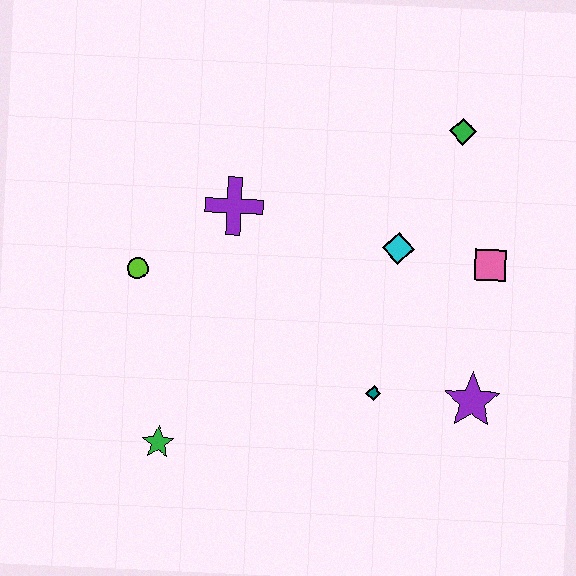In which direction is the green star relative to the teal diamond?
The green star is to the left of the teal diamond.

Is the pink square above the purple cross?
No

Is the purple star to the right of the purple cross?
Yes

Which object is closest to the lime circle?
The purple cross is closest to the lime circle.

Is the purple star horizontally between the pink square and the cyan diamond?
Yes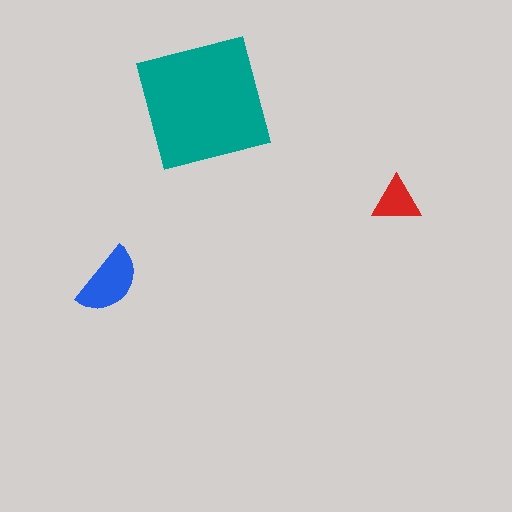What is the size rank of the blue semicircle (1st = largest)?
2nd.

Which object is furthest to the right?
The red triangle is rightmost.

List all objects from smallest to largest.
The red triangle, the blue semicircle, the teal square.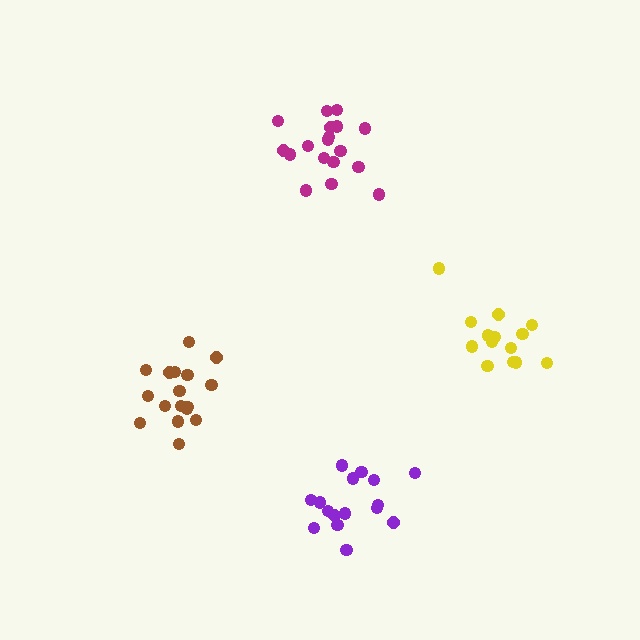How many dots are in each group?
Group 1: 18 dots, Group 2: 17 dots, Group 3: 14 dots, Group 4: 16 dots (65 total).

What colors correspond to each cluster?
The clusters are colored: magenta, brown, yellow, purple.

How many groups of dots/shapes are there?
There are 4 groups.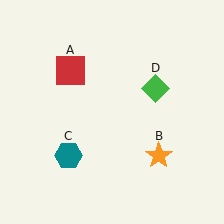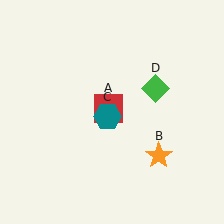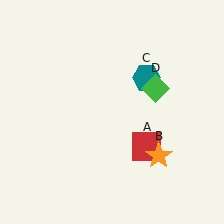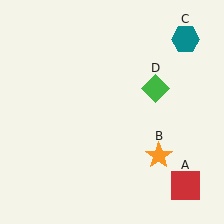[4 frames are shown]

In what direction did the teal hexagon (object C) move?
The teal hexagon (object C) moved up and to the right.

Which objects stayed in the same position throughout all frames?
Orange star (object B) and green diamond (object D) remained stationary.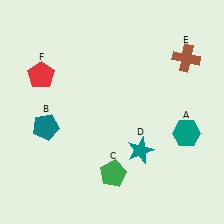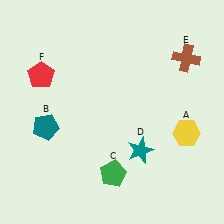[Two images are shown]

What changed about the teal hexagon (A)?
In Image 1, A is teal. In Image 2, it changed to yellow.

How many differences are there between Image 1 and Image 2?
There is 1 difference between the two images.